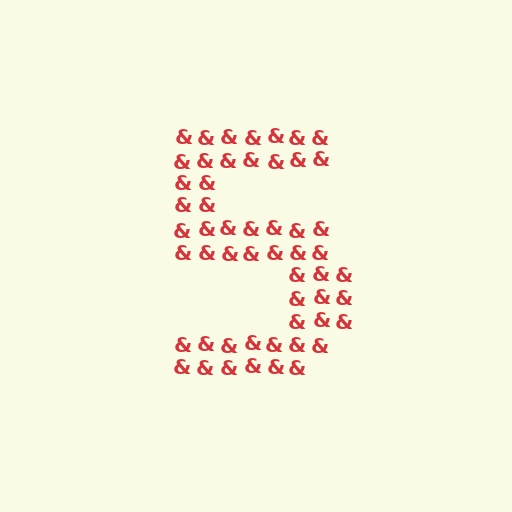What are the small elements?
The small elements are ampersands.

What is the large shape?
The large shape is the digit 5.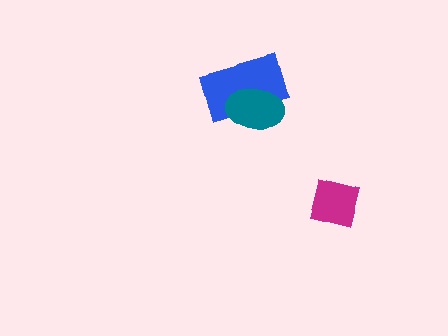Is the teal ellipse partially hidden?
No, no other shape covers it.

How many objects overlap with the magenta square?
0 objects overlap with the magenta square.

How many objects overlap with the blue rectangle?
1 object overlaps with the blue rectangle.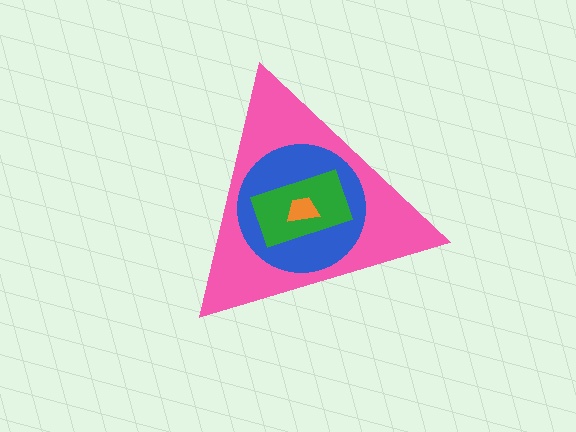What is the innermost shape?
The orange trapezoid.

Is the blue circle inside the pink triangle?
Yes.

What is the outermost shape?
The pink triangle.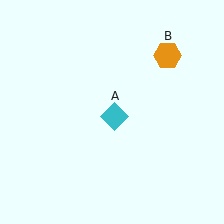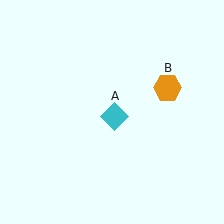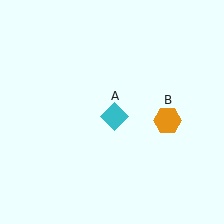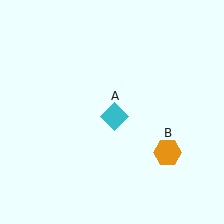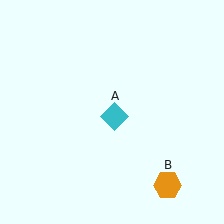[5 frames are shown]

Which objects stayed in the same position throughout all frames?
Cyan diamond (object A) remained stationary.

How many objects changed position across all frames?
1 object changed position: orange hexagon (object B).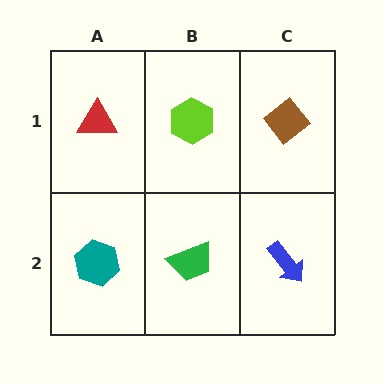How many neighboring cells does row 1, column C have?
2.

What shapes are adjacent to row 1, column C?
A blue arrow (row 2, column C), a lime hexagon (row 1, column B).